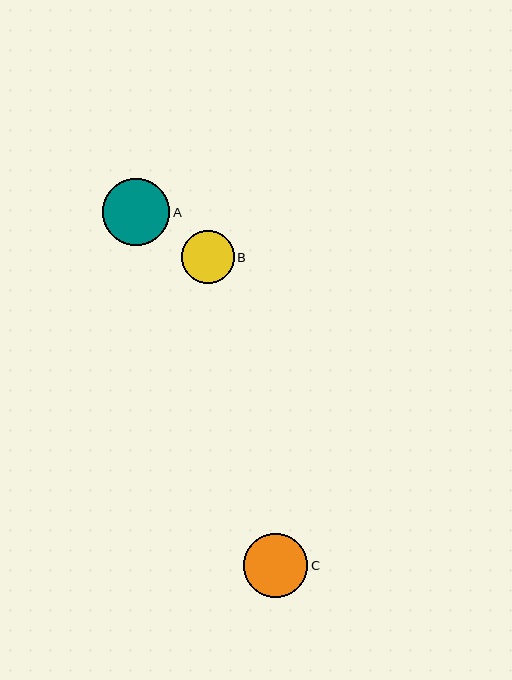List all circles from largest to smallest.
From largest to smallest: A, C, B.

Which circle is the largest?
Circle A is the largest with a size of approximately 67 pixels.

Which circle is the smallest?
Circle B is the smallest with a size of approximately 53 pixels.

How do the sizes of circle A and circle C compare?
Circle A and circle C are approximately the same size.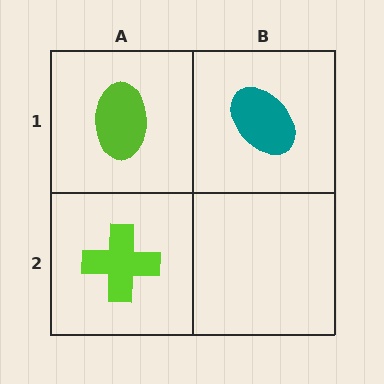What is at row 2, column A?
A lime cross.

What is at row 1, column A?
A lime ellipse.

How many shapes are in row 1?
2 shapes.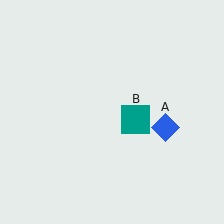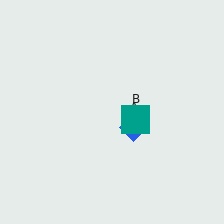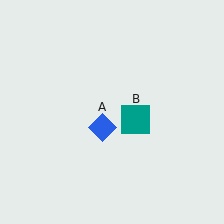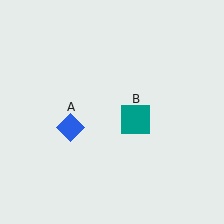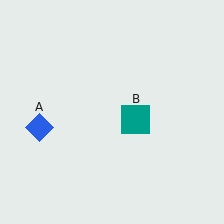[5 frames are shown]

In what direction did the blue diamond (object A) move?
The blue diamond (object A) moved left.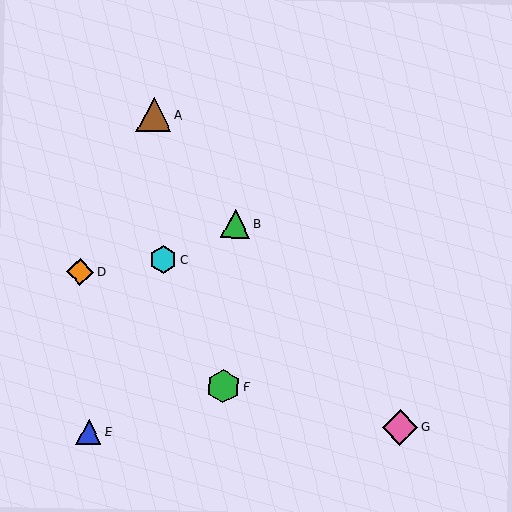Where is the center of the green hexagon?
The center of the green hexagon is at (223, 386).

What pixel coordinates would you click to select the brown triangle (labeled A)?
Click at (154, 115) to select the brown triangle A.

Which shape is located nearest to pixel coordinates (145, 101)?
The brown triangle (labeled A) at (154, 115) is nearest to that location.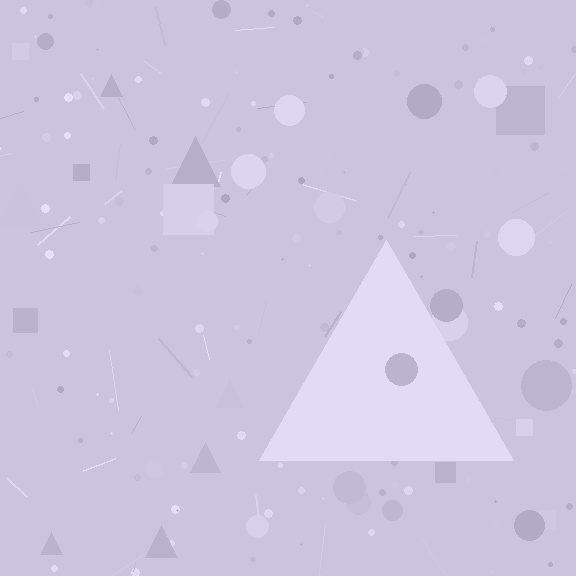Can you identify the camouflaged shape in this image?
The camouflaged shape is a triangle.